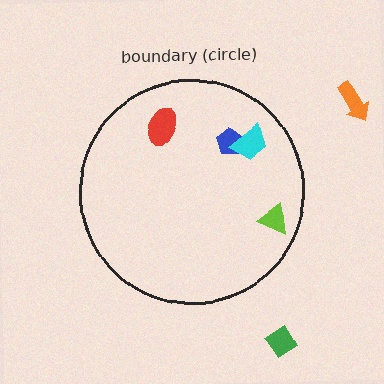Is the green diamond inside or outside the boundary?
Outside.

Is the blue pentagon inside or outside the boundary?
Inside.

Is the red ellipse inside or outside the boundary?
Inside.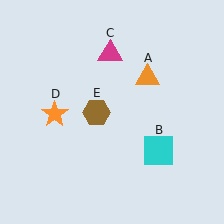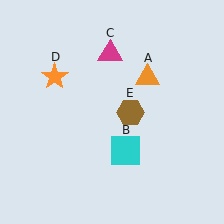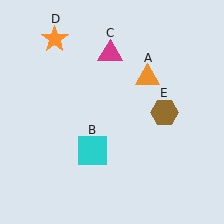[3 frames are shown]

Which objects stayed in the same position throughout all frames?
Orange triangle (object A) and magenta triangle (object C) remained stationary.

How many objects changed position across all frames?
3 objects changed position: cyan square (object B), orange star (object D), brown hexagon (object E).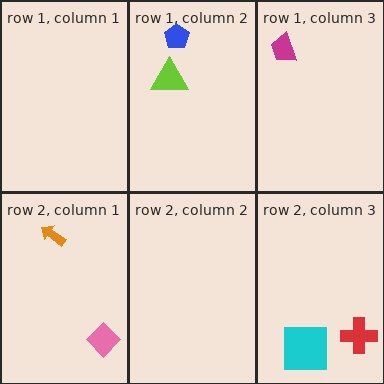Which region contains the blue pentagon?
The row 1, column 2 region.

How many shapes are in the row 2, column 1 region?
2.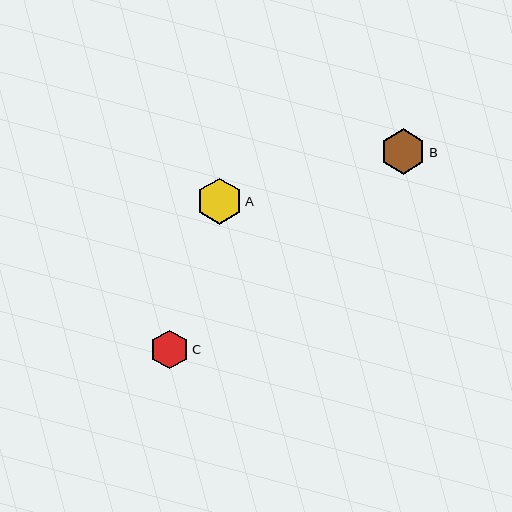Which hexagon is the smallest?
Hexagon C is the smallest with a size of approximately 38 pixels.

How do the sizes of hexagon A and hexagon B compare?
Hexagon A and hexagon B are approximately the same size.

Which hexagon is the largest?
Hexagon A is the largest with a size of approximately 46 pixels.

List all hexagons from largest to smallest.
From largest to smallest: A, B, C.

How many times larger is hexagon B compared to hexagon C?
Hexagon B is approximately 1.2 times the size of hexagon C.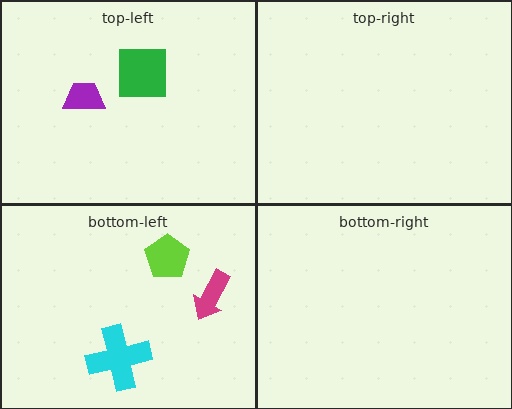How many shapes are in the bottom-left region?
3.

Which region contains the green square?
The top-left region.